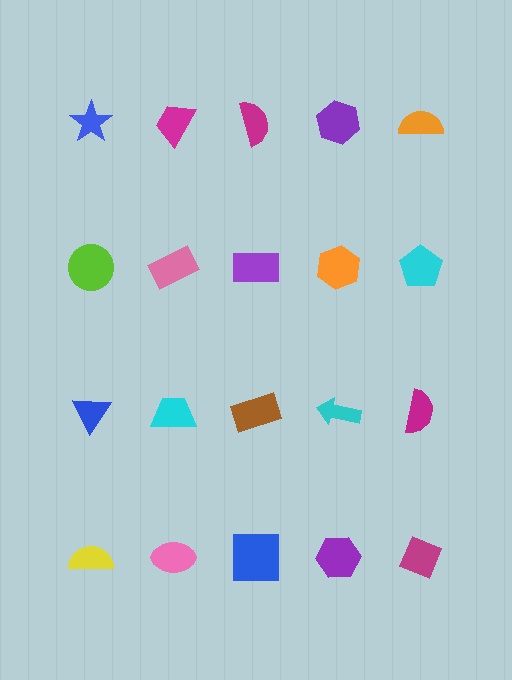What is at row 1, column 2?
A magenta trapezoid.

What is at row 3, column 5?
A magenta semicircle.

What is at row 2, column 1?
A lime circle.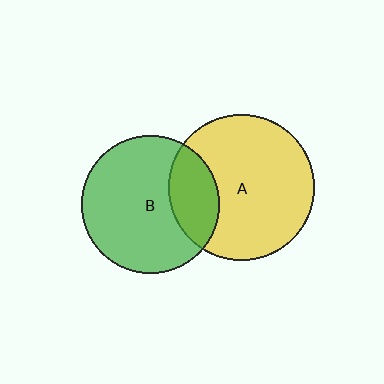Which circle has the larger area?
Circle A (yellow).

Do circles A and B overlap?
Yes.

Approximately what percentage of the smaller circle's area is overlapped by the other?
Approximately 25%.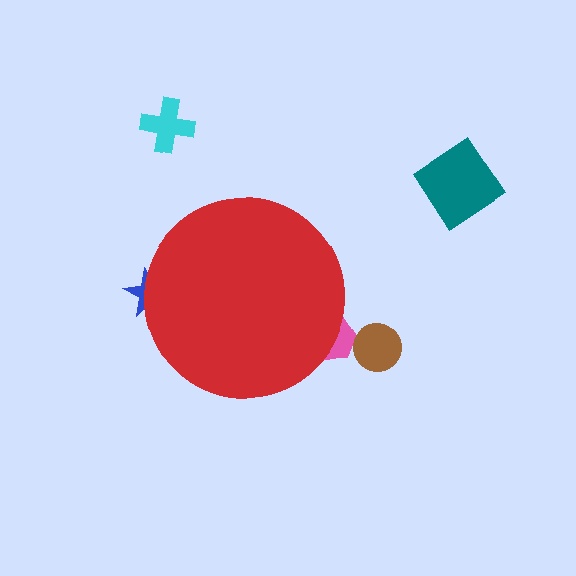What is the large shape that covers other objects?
A red circle.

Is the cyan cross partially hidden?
No, the cyan cross is fully visible.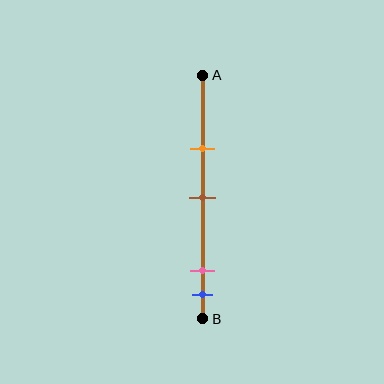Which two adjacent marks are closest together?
The pink and blue marks are the closest adjacent pair.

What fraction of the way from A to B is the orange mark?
The orange mark is approximately 30% (0.3) of the way from A to B.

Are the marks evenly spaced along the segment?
No, the marks are not evenly spaced.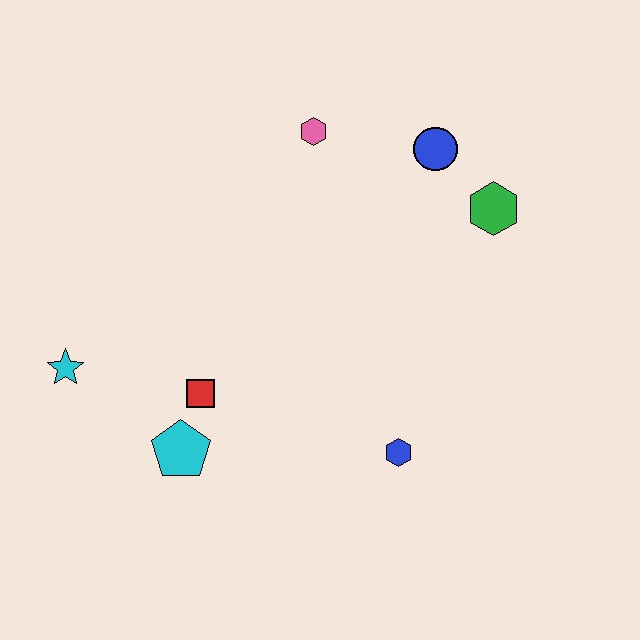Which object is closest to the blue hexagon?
The red square is closest to the blue hexagon.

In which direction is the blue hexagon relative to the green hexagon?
The blue hexagon is below the green hexagon.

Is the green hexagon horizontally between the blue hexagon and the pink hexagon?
No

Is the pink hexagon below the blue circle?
No